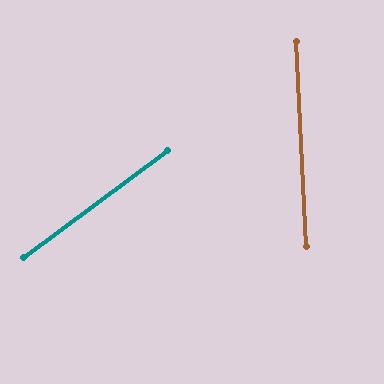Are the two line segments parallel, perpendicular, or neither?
Neither parallel nor perpendicular — they differ by about 56°.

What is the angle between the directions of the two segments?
Approximately 56 degrees.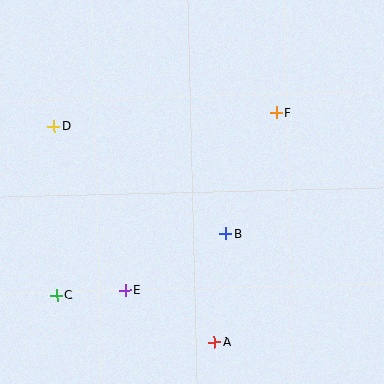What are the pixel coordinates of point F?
Point F is at (276, 112).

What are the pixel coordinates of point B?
Point B is at (226, 234).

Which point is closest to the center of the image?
Point B at (226, 234) is closest to the center.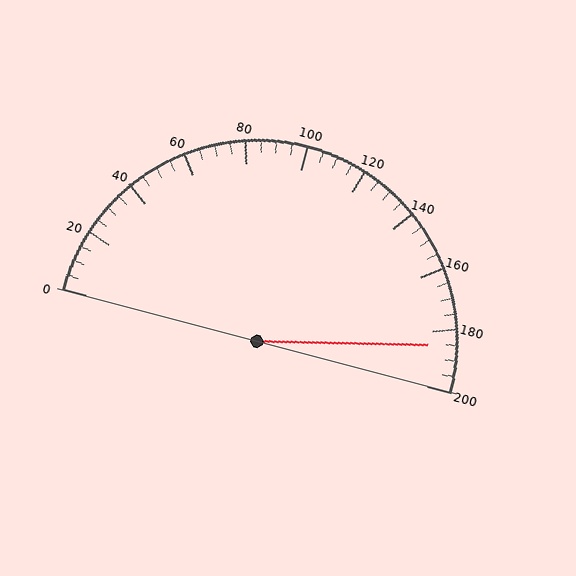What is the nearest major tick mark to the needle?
The nearest major tick mark is 180.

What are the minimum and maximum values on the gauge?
The gauge ranges from 0 to 200.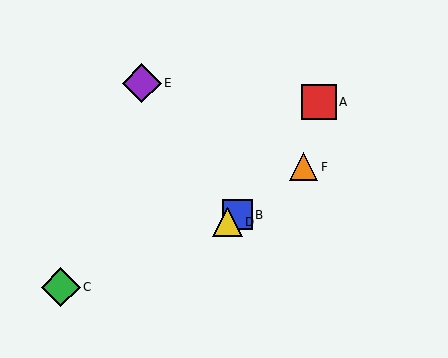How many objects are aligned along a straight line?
3 objects (B, D, F) are aligned along a straight line.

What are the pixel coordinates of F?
Object F is at (304, 167).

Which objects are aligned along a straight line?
Objects B, D, F are aligned along a straight line.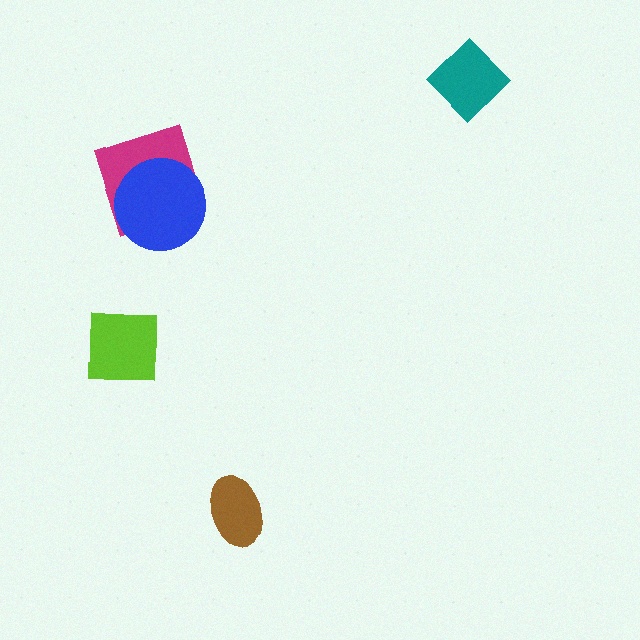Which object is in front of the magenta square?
The blue circle is in front of the magenta square.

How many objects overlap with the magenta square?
1 object overlaps with the magenta square.